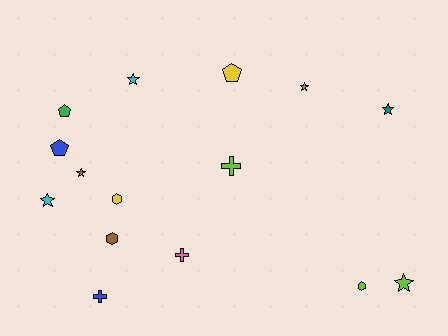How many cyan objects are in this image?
There are 2 cyan objects.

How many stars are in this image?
There are 6 stars.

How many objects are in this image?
There are 15 objects.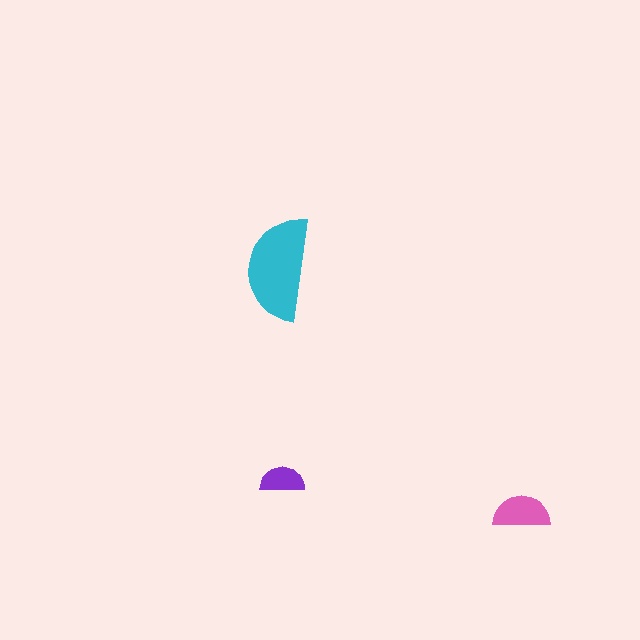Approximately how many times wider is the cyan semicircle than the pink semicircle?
About 2 times wider.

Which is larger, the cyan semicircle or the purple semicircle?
The cyan one.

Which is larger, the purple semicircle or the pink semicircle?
The pink one.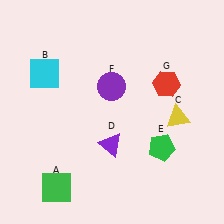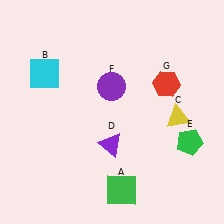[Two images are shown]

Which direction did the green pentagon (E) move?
The green pentagon (E) moved right.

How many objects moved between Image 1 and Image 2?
2 objects moved between the two images.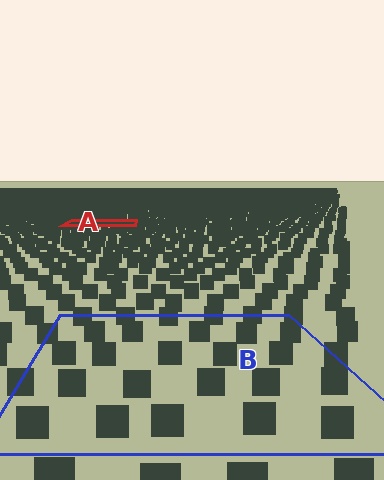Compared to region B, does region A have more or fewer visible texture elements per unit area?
Region A has more texture elements per unit area — they are packed more densely because it is farther away.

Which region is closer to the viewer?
Region B is closer. The texture elements there are larger and more spread out.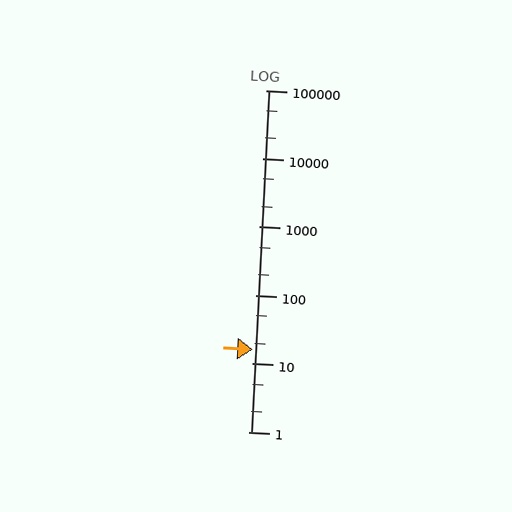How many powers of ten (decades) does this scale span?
The scale spans 5 decades, from 1 to 100000.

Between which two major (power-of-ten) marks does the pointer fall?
The pointer is between 10 and 100.